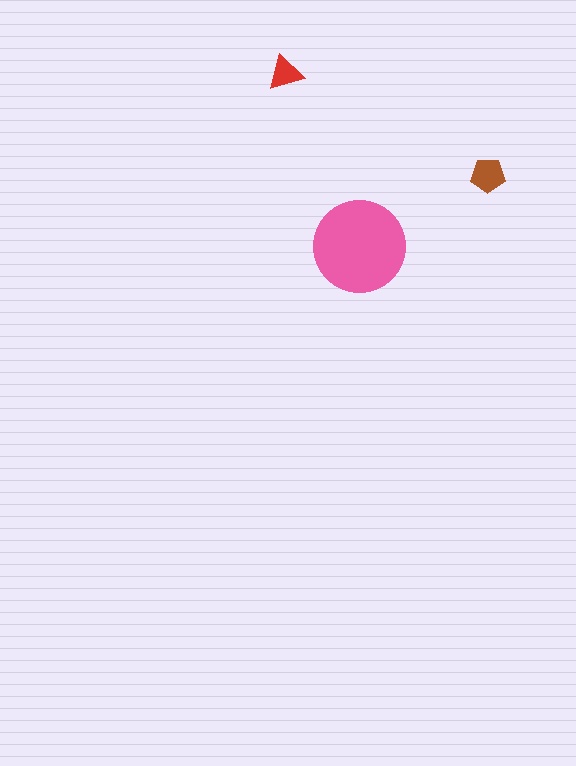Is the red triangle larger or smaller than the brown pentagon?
Smaller.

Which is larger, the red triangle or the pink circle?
The pink circle.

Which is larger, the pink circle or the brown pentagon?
The pink circle.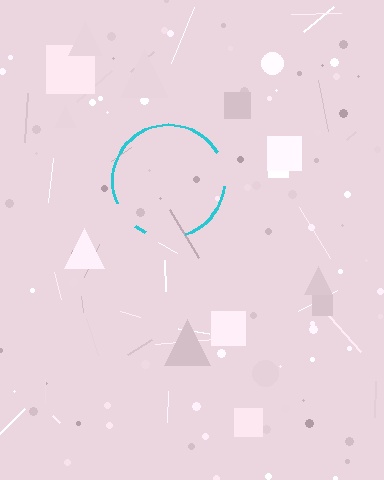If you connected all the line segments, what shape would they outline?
They would outline a circle.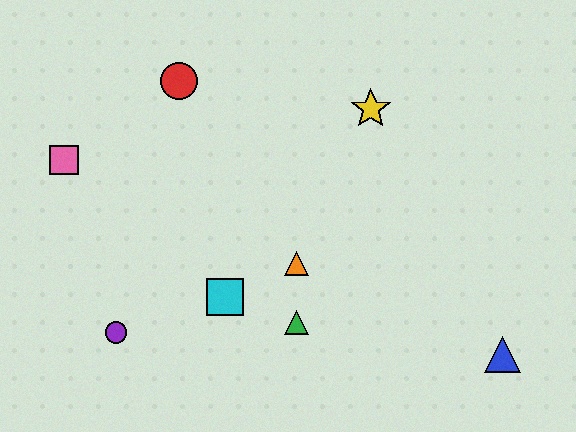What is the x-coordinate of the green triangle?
The green triangle is at x≈296.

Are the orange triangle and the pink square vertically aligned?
No, the orange triangle is at x≈296 and the pink square is at x≈64.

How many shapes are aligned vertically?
2 shapes (the green triangle, the orange triangle) are aligned vertically.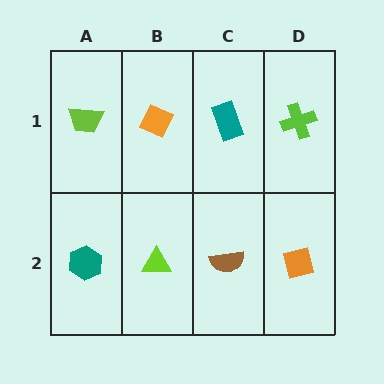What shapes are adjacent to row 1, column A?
A teal hexagon (row 2, column A), an orange diamond (row 1, column B).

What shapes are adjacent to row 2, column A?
A lime trapezoid (row 1, column A), a lime triangle (row 2, column B).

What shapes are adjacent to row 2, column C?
A teal rectangle (row 1, column C), a lime triangle (row 2, column B), an orange square (row 2, column D).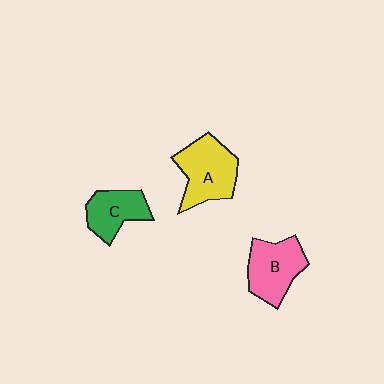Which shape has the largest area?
Shape A (yellow).